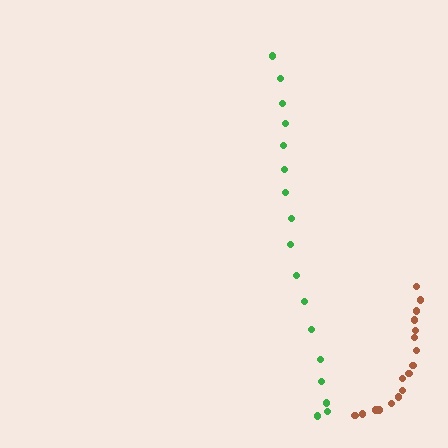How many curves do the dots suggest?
There are 2 distinct paths.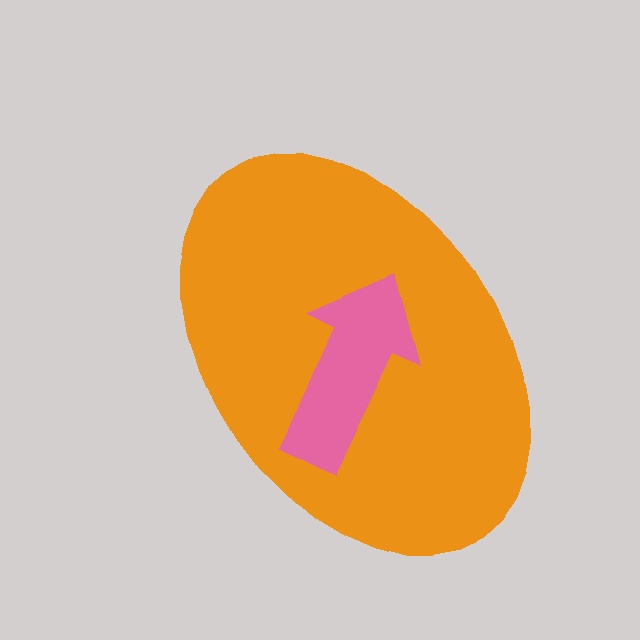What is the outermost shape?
The orange ellipse.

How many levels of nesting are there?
2.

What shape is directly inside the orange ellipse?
The pink arrow.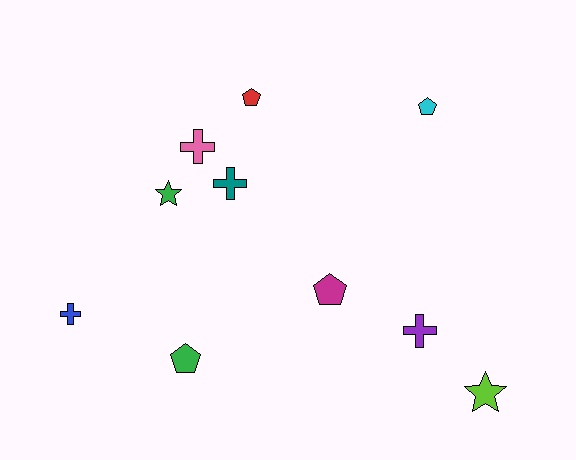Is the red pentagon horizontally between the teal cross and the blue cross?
No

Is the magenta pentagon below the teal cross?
Yes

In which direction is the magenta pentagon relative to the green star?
The magenta pentagon is to the right of the green star.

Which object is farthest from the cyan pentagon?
The blue cross is farthest from the cyan pentagon.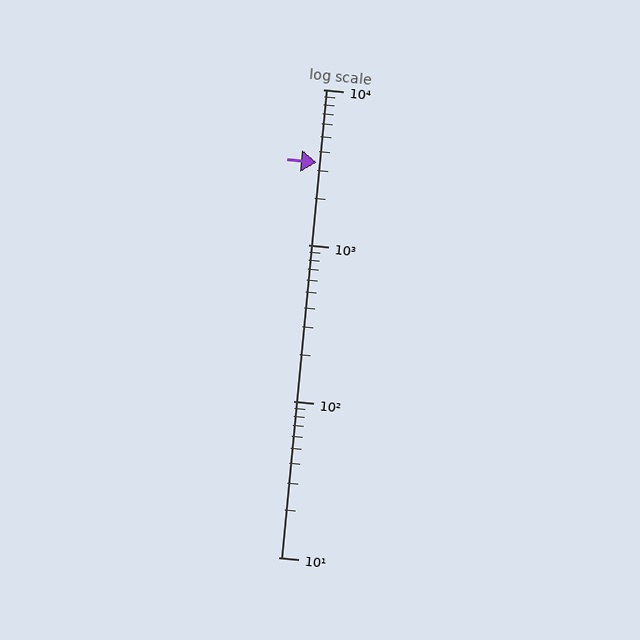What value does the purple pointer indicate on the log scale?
The pointer indicates approximately 3400.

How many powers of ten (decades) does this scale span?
The scale spans 3 decades, from 10 to 10000.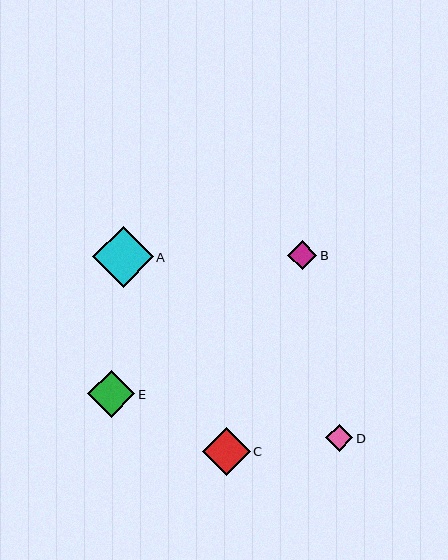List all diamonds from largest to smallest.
From largest to smallest: A, C, E, B, D.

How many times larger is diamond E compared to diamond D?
Diamond E is approximately 1.7 times the size of diamond D.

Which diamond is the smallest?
Diamond D is the smallest with a size of approximately 27 pixels.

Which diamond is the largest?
Diamond A is the largest with a size of approximately 61 pixels.